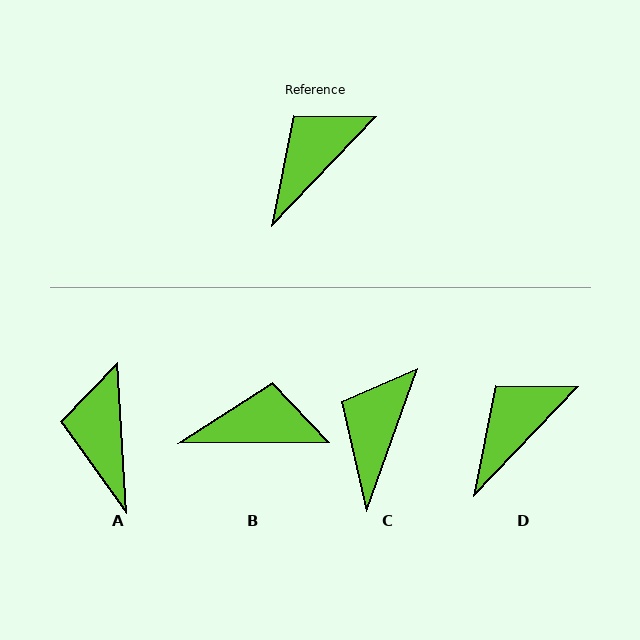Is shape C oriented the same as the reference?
No, it is off by about 24 degrees.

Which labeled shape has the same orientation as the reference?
D.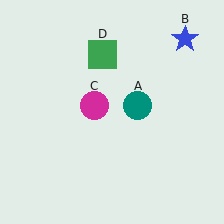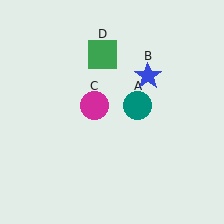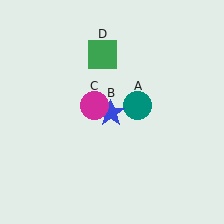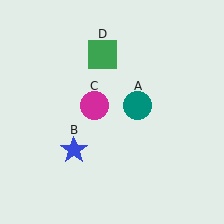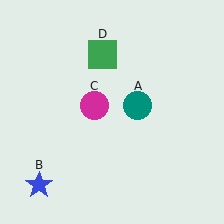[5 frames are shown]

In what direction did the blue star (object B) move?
The blue star (object B) moved down and to the left.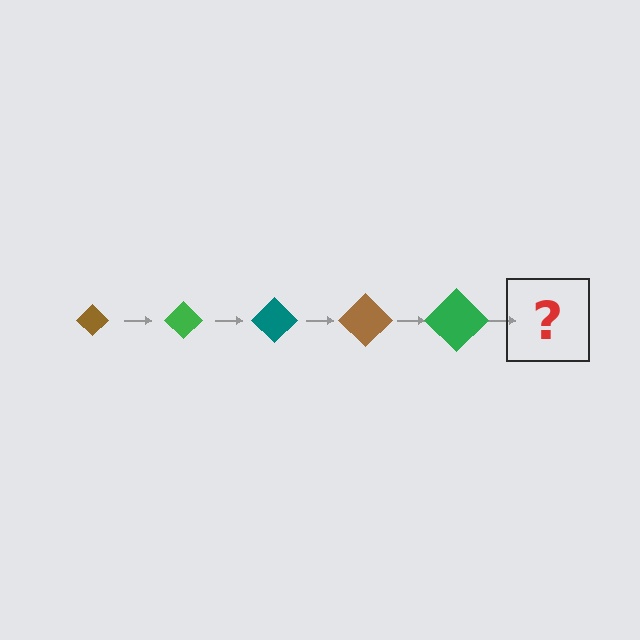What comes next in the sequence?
The next element should be a teal diamond, larger than the previous one.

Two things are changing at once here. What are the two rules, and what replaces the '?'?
The two rules are that the diamond grows larger each step and the color cycles through brown, green, and teal. The '?' should be a teal diamond, larger than the previous one.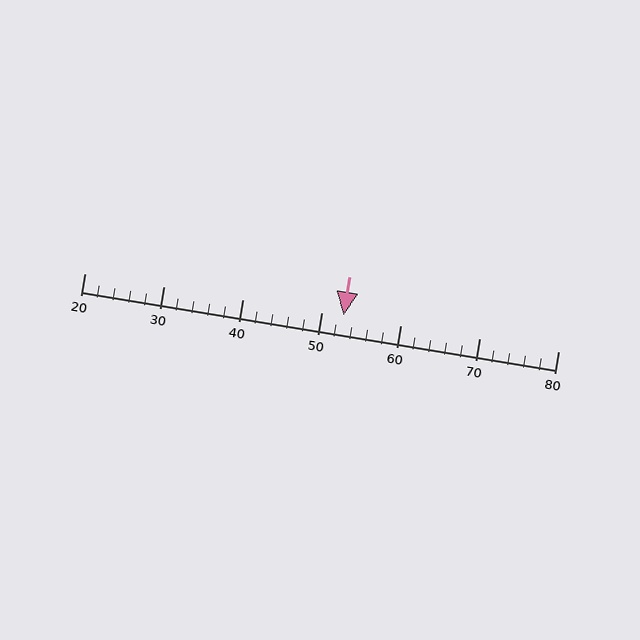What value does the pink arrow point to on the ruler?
The pink arrow points to approximately 53.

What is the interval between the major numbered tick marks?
The major tick marks are spaced 10 units apart.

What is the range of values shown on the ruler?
The ruler shows values from 20 to 80.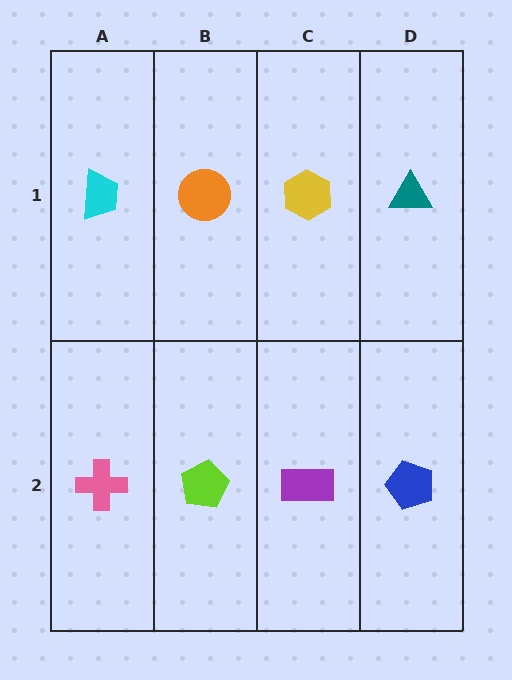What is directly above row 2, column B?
An orange circle.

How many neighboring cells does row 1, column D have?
2.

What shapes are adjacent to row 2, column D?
A teal triangle (row 1, column D), a purple rectangle (row 2, column C).